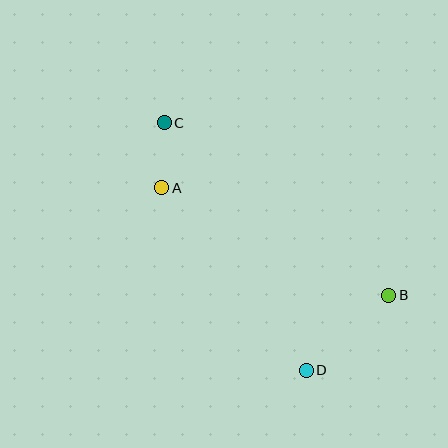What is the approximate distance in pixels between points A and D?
The distance between A and D is approximately 233 pixels.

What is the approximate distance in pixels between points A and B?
The distance between A and B is approximately 251 pixels.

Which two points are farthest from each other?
Points C and D are farthest from each other.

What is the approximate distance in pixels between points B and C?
The distance between B and C is approximately 283 pixels.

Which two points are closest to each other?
Points A and C are closest to each other.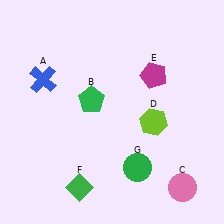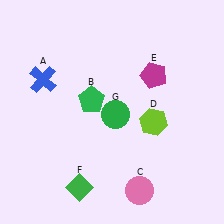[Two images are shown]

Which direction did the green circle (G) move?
The green circle (G) moved up.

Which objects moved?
The objects that moved are: the pink circle (C), the green circle (G).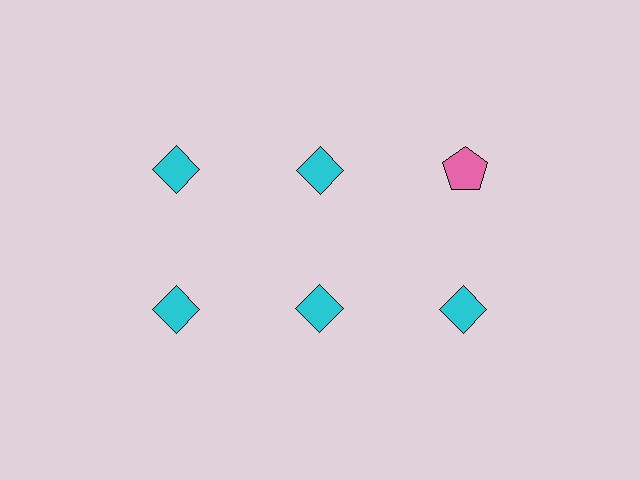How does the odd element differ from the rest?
It differs in both color (pink instead of cyan) and shape (pentagon instead of diamond).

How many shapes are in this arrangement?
There are 6 shapes arranged in a grid pattern.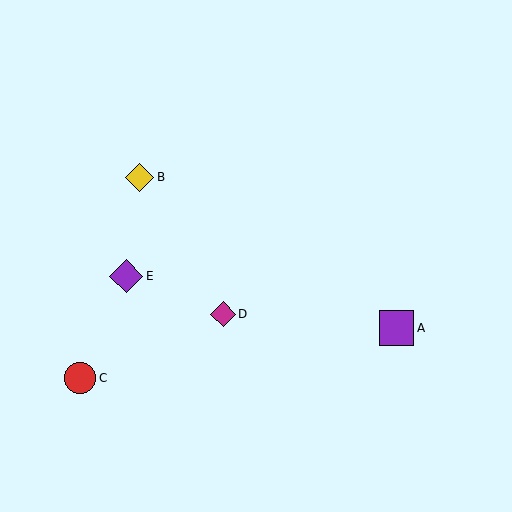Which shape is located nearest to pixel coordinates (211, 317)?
The magenta diamond (labeled D) at (223, 314) is nearest to that location.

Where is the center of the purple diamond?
The center of the purple diamond is at (126, 276).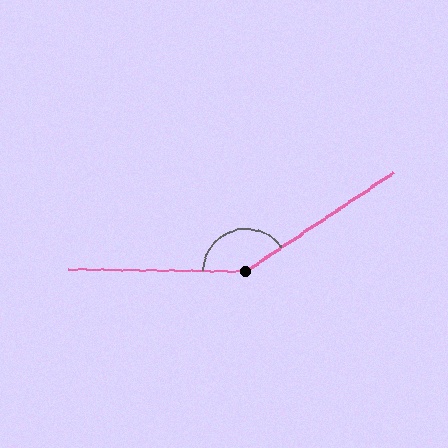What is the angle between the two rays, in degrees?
Approximately 146 degrees.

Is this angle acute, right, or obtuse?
It is obtuse.